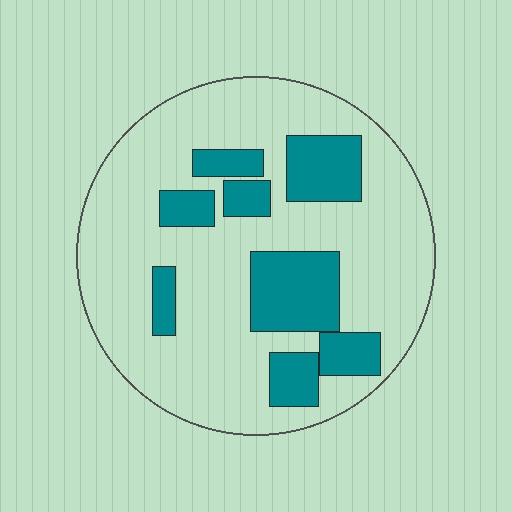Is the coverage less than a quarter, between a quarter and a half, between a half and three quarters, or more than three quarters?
Less than a quarter.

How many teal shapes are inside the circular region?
8.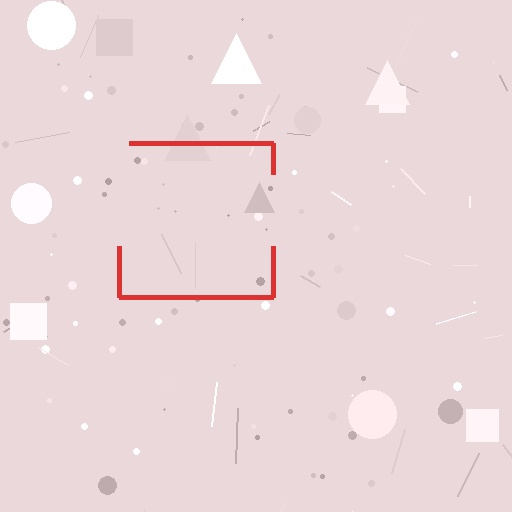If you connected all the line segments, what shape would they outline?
They would outline a square.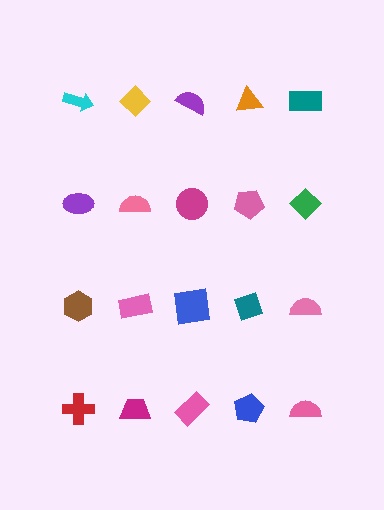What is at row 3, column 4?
A teal diamond.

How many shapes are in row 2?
5 shapes.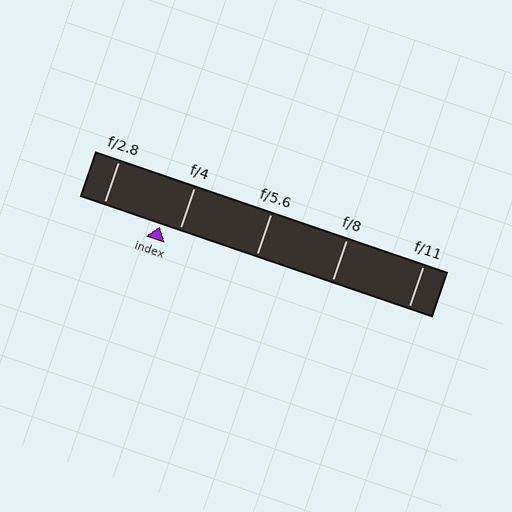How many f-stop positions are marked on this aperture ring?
There are 5 f-stop positions marked.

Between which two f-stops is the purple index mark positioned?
The index mark is between f/2.8 and f/4.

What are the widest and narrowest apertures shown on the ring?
The widest aperture shown is f/2.8 and the narrowest is f/11.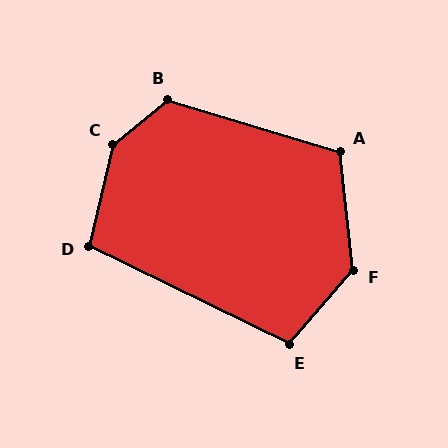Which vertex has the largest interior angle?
C, at approximately 143 degrees.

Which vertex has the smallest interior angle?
D, at approximately 103 degrees.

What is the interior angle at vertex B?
Approximately 124 degrees (obtuse).